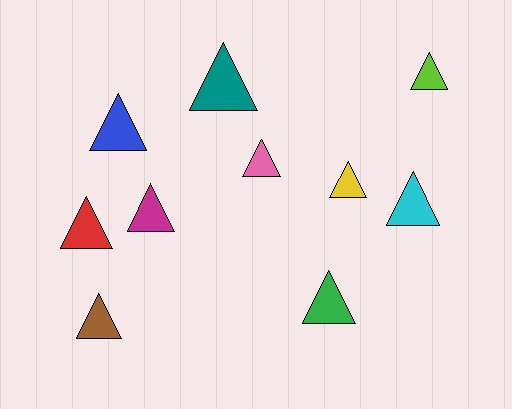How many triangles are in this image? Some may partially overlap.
There are 10 triangles.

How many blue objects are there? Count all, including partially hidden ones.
There is 1 blue object.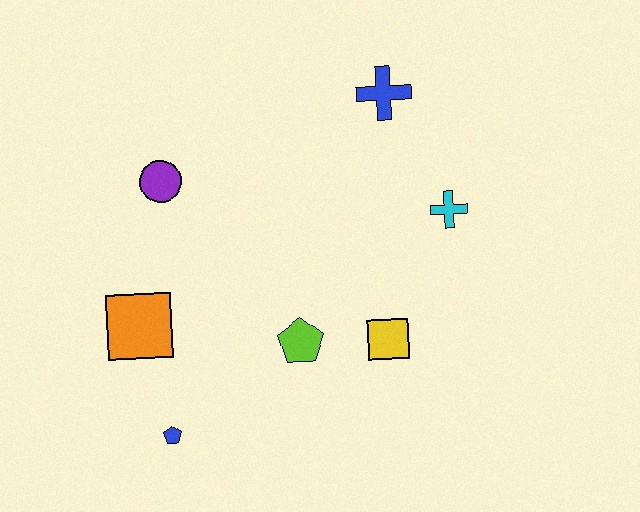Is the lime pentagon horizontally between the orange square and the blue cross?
Yes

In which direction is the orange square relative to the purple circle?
The orange square is below the purple circle.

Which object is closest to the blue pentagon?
The orange square is closest to the blue pentagon.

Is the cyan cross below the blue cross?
Yes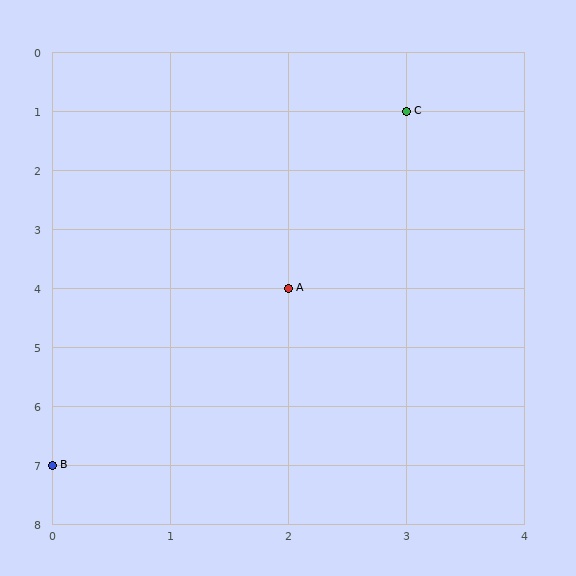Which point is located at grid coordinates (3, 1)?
Point C is at (3, 1).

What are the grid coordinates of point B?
Point B is at grid coordinates (0, 7).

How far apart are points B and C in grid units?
Points B and C are 3 columns and 6 rows apart (about 6.7 grid units diagonally).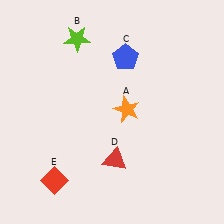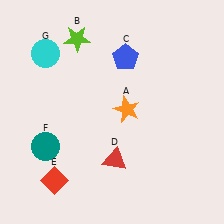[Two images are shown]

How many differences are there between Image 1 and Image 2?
There are 2 differences between the two images.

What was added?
A teal circle (F), a cyan circle (G) were added in Image 2.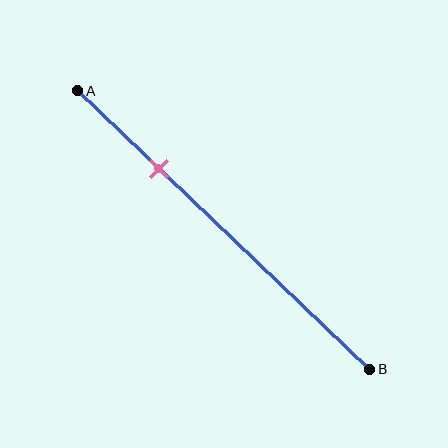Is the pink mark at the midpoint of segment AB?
No, the mark is at about 30% from A, not at the 50% midpoint.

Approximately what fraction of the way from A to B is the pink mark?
The pink mark is approximately 30% of the way from A to B.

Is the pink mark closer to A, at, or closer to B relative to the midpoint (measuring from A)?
The pink mark is closer to point A than the midpoint of segment AB.